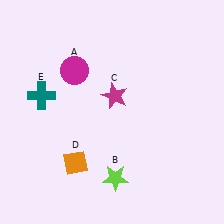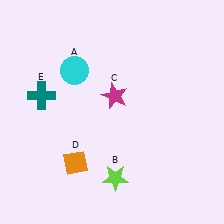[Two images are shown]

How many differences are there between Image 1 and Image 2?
There is 1 difference between the two images.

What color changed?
The circle (A) changed from magenta in Image 1 to cyan in Image 2.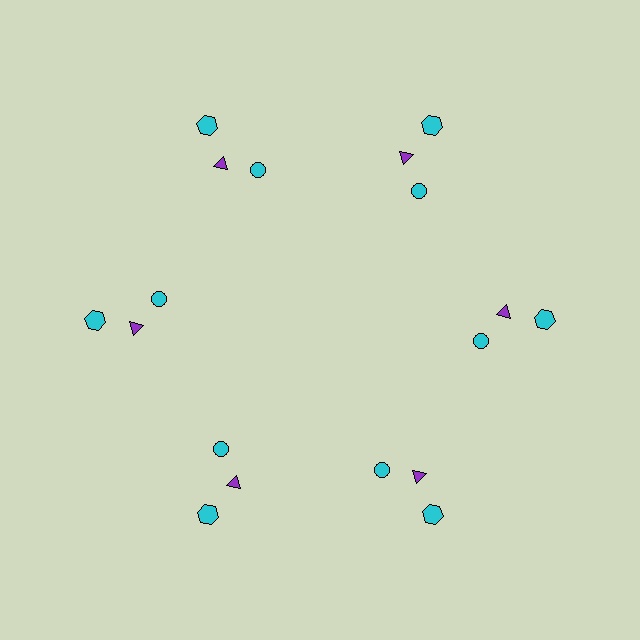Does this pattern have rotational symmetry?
Yes, this pattern has 6-fold rotational symmetry. It looks the same after rotating 60 degrees around the center.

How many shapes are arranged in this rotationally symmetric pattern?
There are 18 shapes, arranged in 6 groups of 3.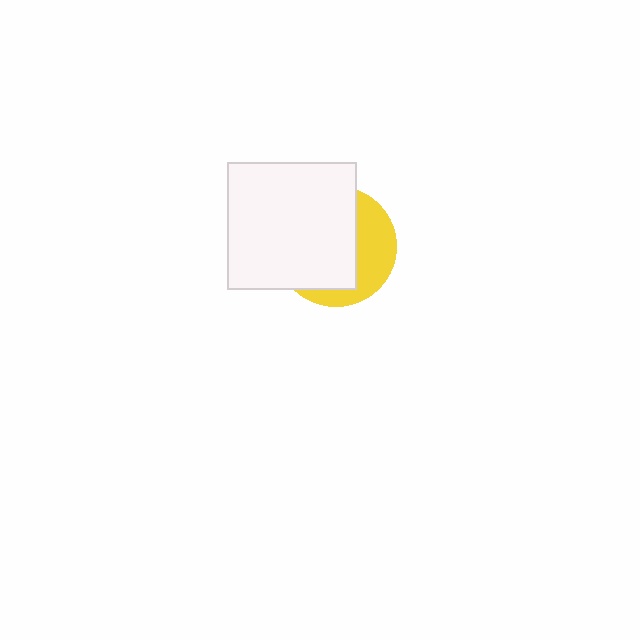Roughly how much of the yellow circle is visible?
A small part of it is visible (roughly 35%).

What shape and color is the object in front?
The object in front is a white rectangle.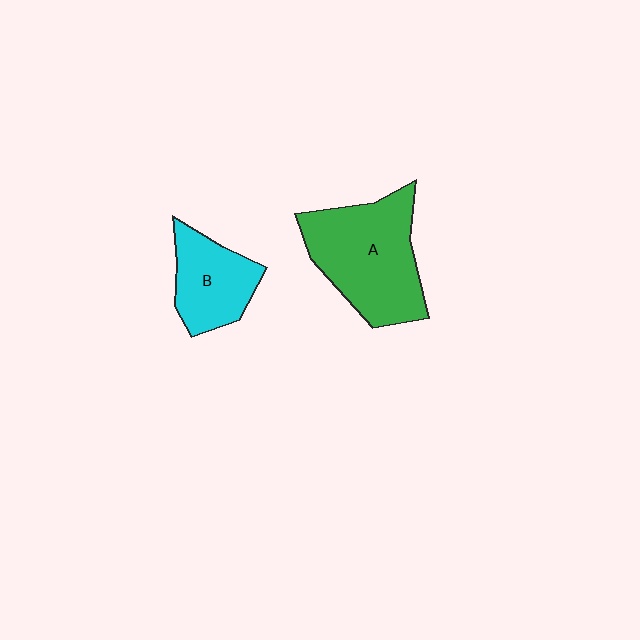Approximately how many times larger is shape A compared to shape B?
Approximately 1.7 times.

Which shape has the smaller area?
Shape B (cyan).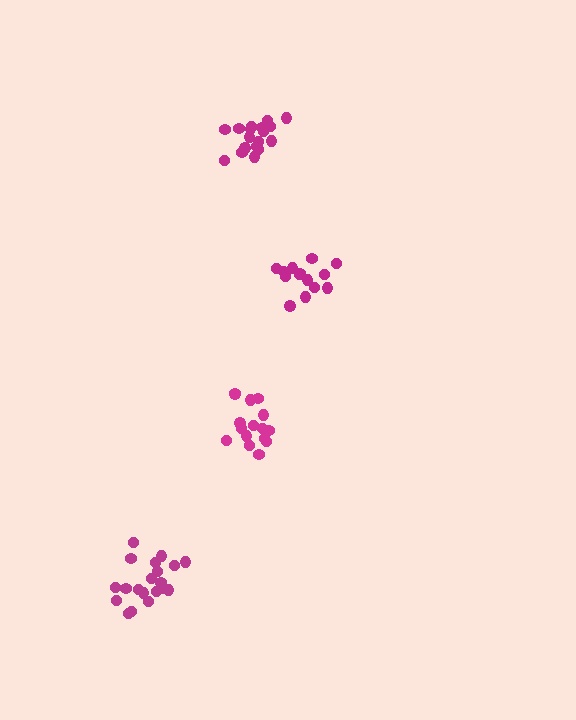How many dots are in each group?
Group 1: 16 dots, Group 2: 18 dots, Group 3: 20 dots, Group 4: 14 dots (68 total).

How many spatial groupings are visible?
There are 4 spatial groupings.